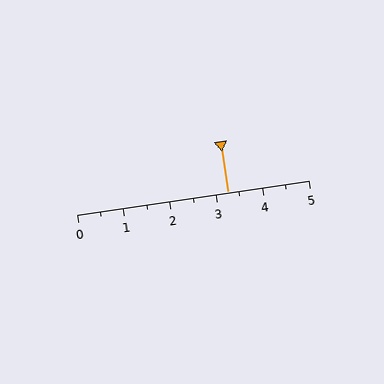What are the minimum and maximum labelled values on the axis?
The axis runs from 0 to 5.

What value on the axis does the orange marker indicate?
The marker indicates approximately 3.2.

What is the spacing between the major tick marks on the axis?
The major ticks are spaced 1 apart.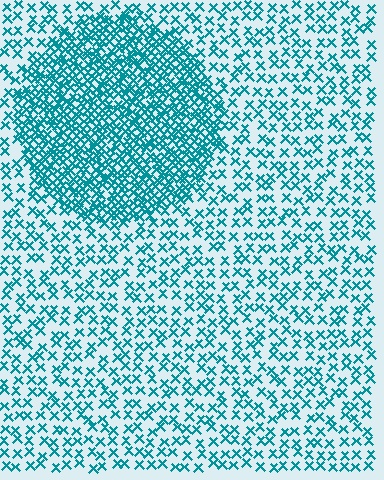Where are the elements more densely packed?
The elements are more densely packed inside the circle boundary.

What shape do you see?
I see a circle.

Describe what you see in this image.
The image contains small teal elements arranged at two different densities. A circle-shaped region is visible where the elements are more densely packed than the surrounding area.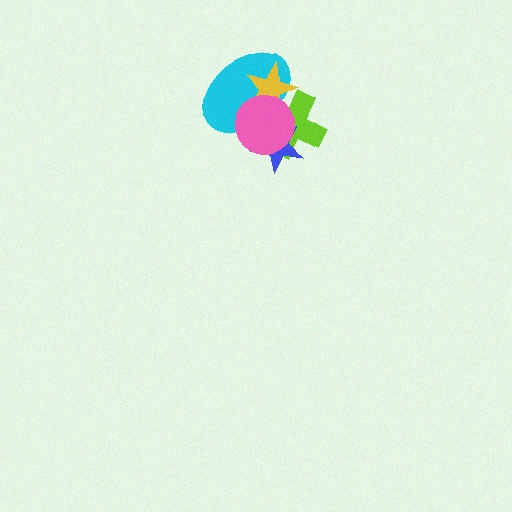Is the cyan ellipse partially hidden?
Yes, it is partially covered by another shape.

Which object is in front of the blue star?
The pink circle is in front of the blue star.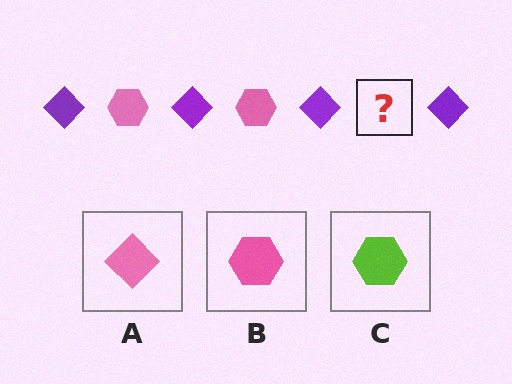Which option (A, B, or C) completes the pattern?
B.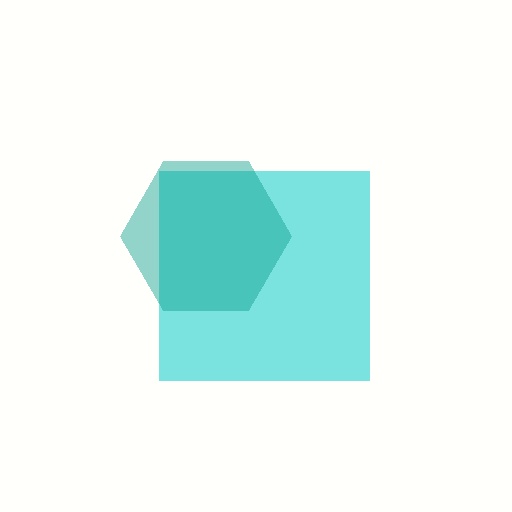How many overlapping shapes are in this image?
There are 2 overlapping shapes in the image.